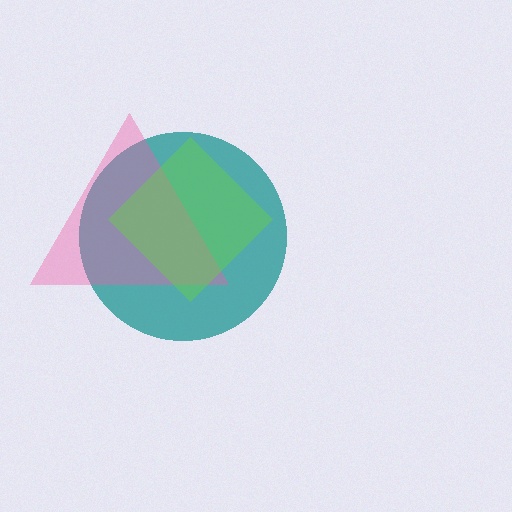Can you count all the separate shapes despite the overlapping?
Yes, there are 3 separate shapes.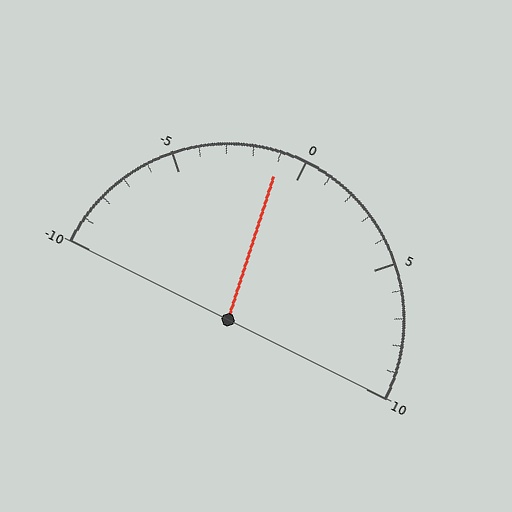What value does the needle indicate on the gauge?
The needle indicates approximately -1.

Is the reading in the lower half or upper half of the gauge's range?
The reading is in the lower half of the range (-10 to 10).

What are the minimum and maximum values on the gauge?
The gauge ranges from -10 to 10.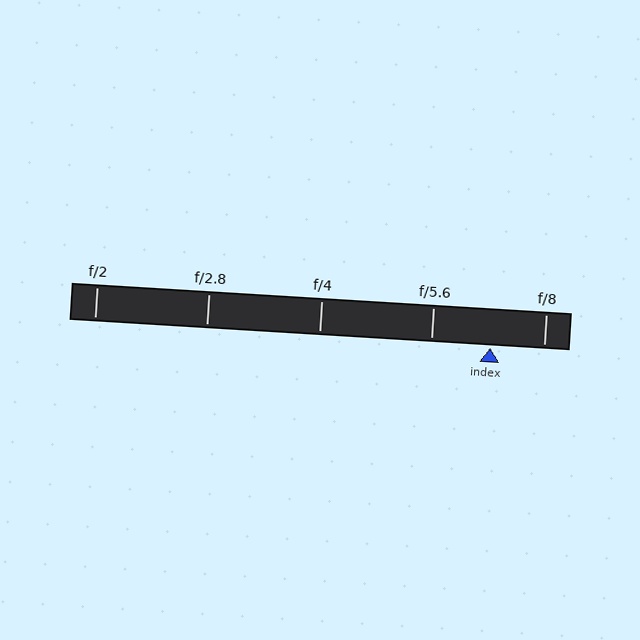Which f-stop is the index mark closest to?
The index mark is closest to f/8.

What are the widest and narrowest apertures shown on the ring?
The widest aperture shown is f/2 and the narrowest is f/8.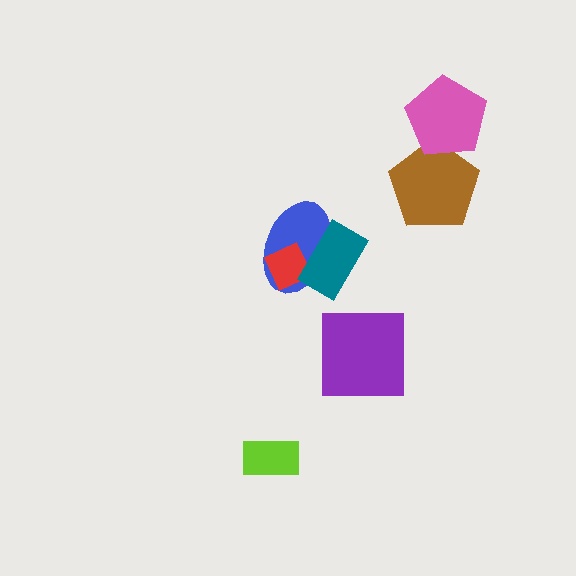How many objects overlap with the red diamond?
2 objects overlap with the red diamond.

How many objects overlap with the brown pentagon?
1 object overlaps with the brown pentagon.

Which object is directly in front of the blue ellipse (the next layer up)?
The red diamond is directly in front of the blue ellipse.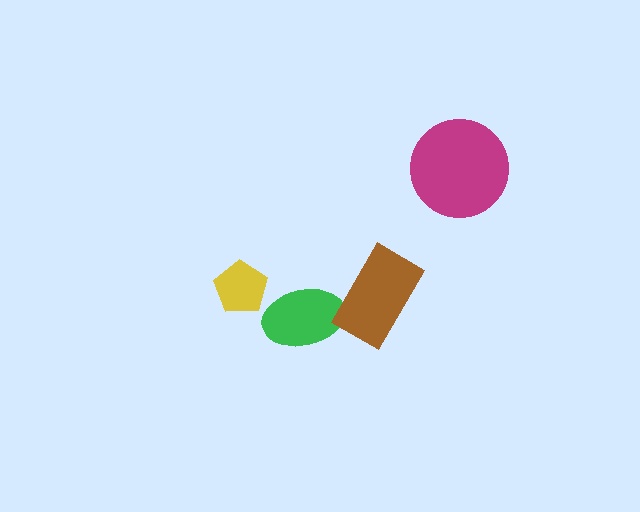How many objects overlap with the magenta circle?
0 objects overlap with the magenta circle.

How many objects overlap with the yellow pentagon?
0 objects overlap with the yellow pentagon.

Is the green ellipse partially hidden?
Yes, it is partially covered by another shape.